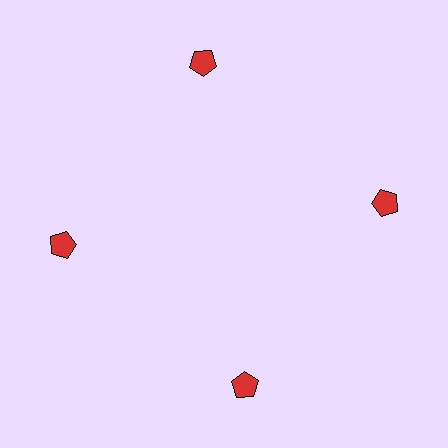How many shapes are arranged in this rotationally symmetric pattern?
There are 4 shapes, arranged in 4 groups of 1.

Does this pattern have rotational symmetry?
Yes, this pattern has 4-fold rotational symmetry. It looks the same after rotating 90 degrees around the center.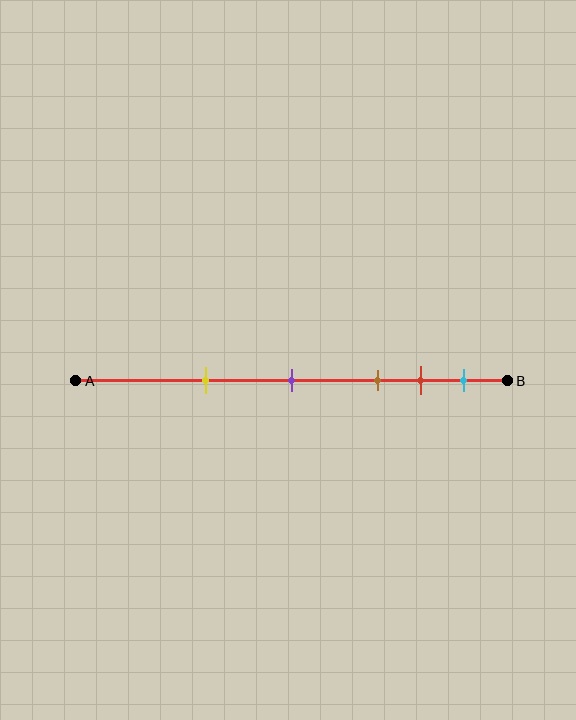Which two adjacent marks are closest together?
The red and cyan marks are the closest adjacent pair.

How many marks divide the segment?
There are 5 marks dividing the segment.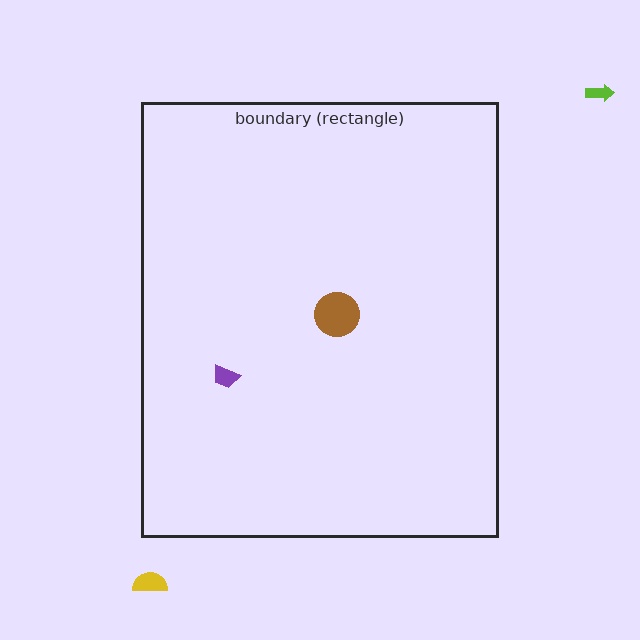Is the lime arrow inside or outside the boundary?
Outside.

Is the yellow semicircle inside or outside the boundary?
Outside.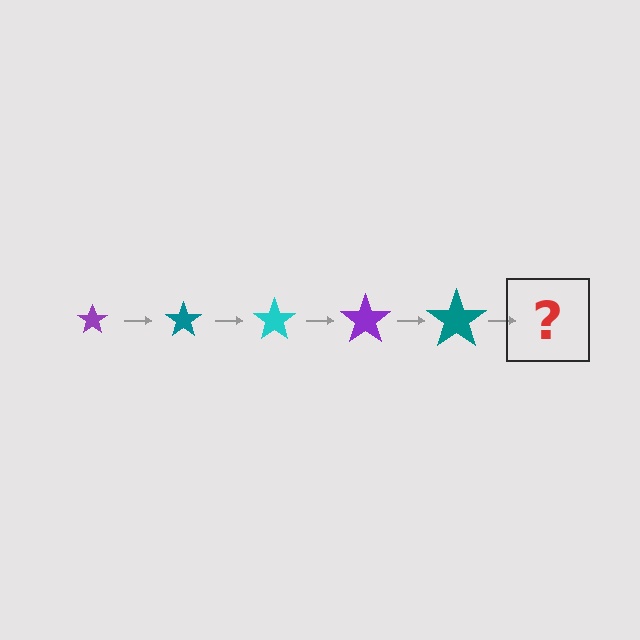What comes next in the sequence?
The next element should be a cyan star, larger than the previous one.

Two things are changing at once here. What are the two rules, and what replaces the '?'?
The two rules are that the star grows larger each step and the color cycles through purple, teal, and cyan. The '?' should be a cyan star, larger than the previous one.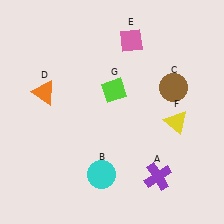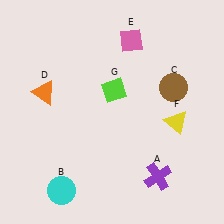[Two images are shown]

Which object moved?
The cyan circle (B) moved left.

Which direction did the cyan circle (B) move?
The cyan circle (B) moved left.